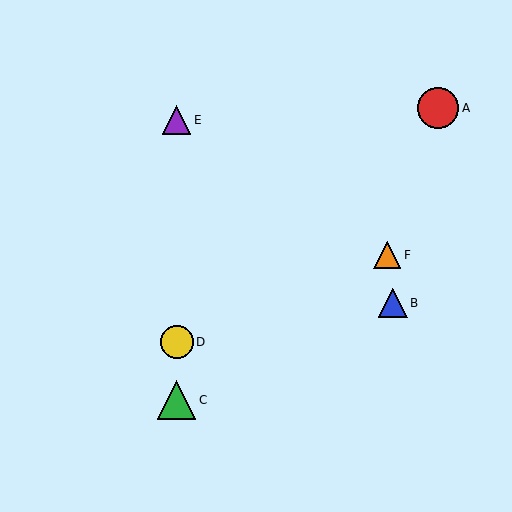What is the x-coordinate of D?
Object D is at x≈177.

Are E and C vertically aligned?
Yes, both are at x≈177.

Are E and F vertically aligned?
No, E is at x≈177 and F is at x≈387.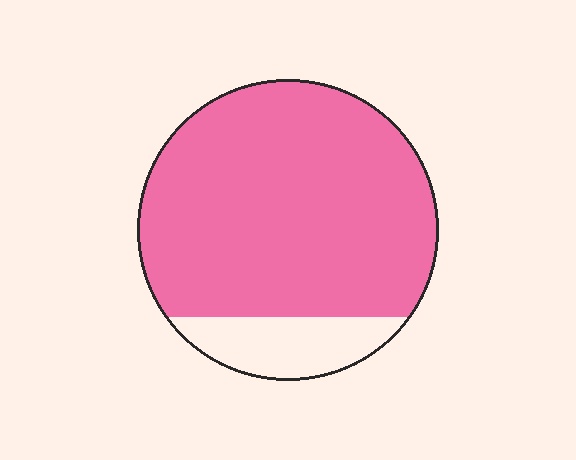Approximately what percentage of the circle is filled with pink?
Approximately 85%.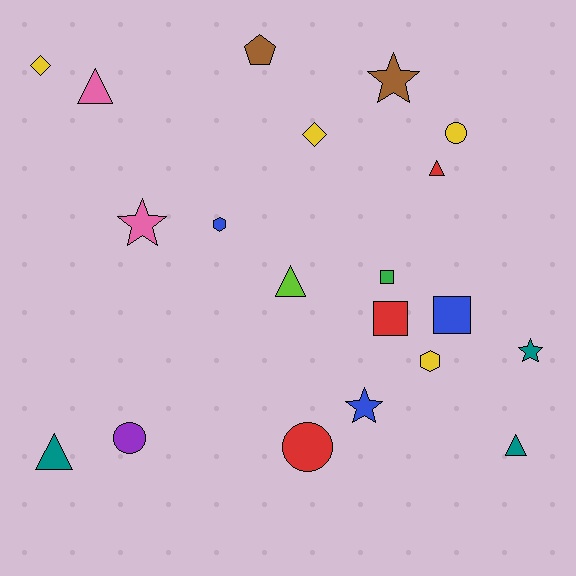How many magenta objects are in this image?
There are no magenta objects.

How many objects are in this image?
There are 20 objects.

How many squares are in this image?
There are 3 squares.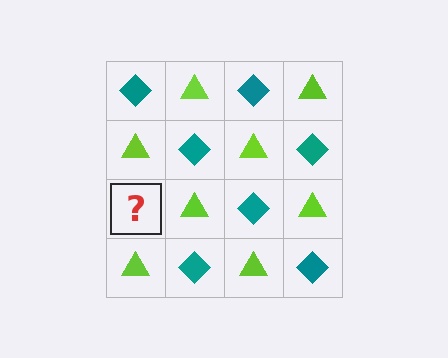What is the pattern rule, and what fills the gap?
The rule is that it alternates teal diamond and lime triangle in a checkerboard pattern. The gap should be filled with a teal diamond.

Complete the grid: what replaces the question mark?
The question mark should be replaced with a teal diamond.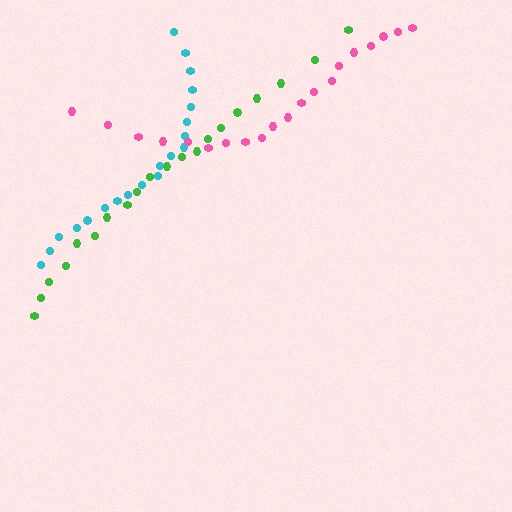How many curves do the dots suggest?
There are 3 distinct paths.